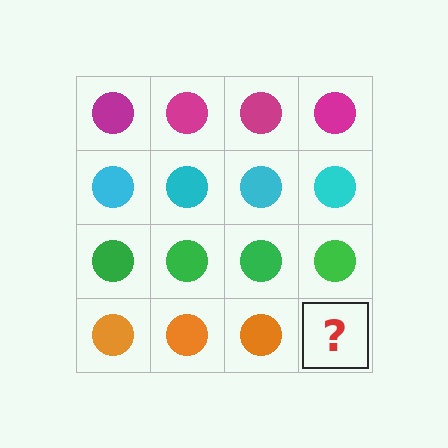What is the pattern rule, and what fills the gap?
The rule is that each row has a consistent color. The gap should be filled with an orange circle.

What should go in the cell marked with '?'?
The missing cell should contain an orange circle.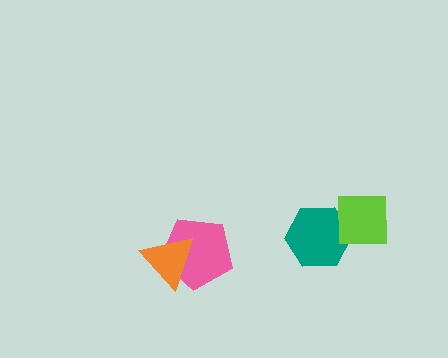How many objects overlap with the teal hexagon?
1 object overlaps with the teal hexagon.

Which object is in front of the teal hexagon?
The lime square is in front of the teal hexagon.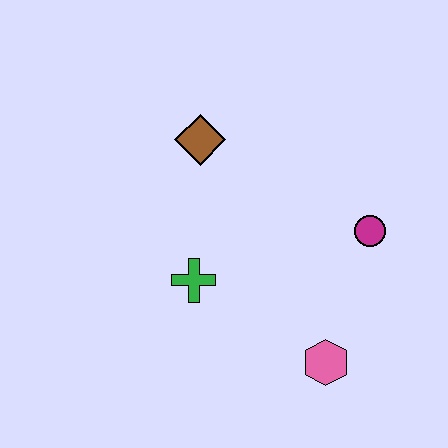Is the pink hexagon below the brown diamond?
Yes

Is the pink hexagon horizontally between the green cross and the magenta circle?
Yes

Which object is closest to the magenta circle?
The pink hexagon is closest to the magenta circle.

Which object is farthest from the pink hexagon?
The brown diamond is farthest from the pink hexagon.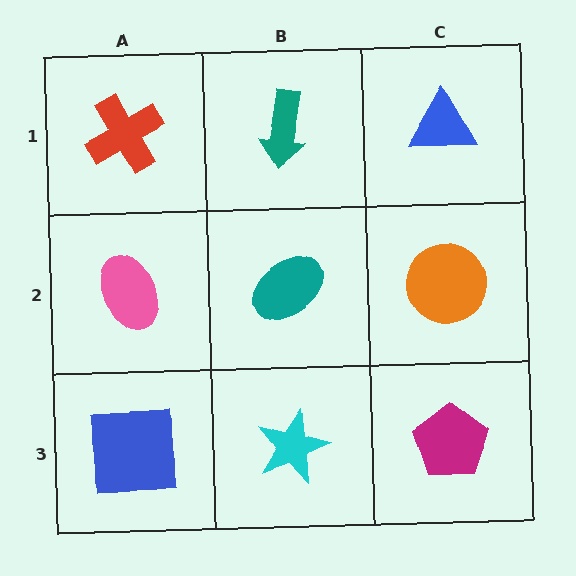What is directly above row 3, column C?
An orange circle.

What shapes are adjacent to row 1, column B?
A teal ellipse (row 2, column B), a red cross (row 1, column A), a blue triangle (row 1, column C).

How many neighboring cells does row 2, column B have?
4.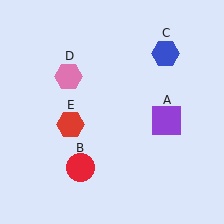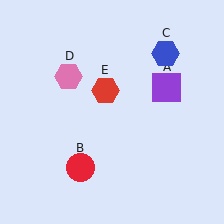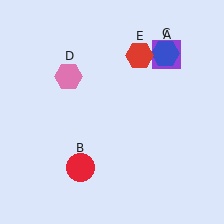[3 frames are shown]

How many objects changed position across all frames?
2 objects changed position: purple square (object A), red hexagon (object E).